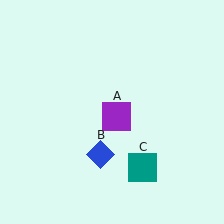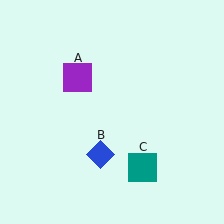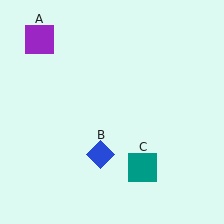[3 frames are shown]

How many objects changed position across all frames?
1 object changed position: purple square (object A).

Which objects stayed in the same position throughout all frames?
Blue diamond (object B) and teal square (object C) remained stationary.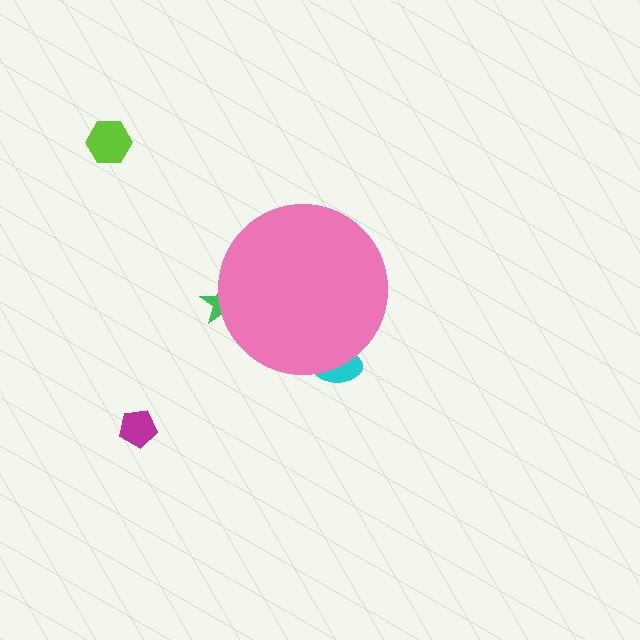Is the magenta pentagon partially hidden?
No, the magenta pentagon is fully visible.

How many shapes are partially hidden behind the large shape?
2 shapes are partially hidden.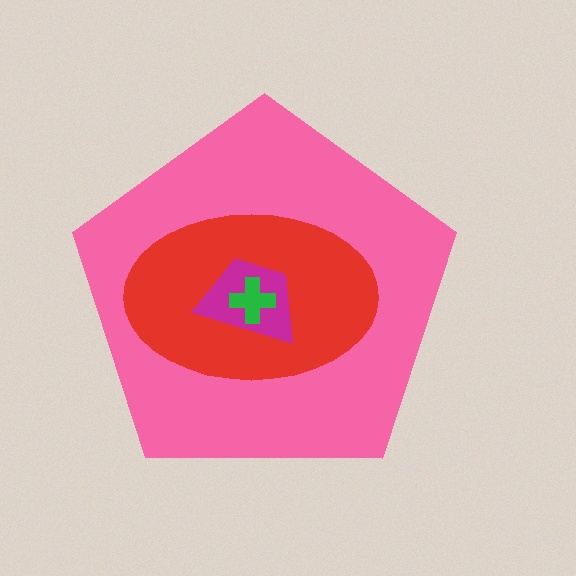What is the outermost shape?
The pink pentagon.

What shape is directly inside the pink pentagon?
The red ellipse.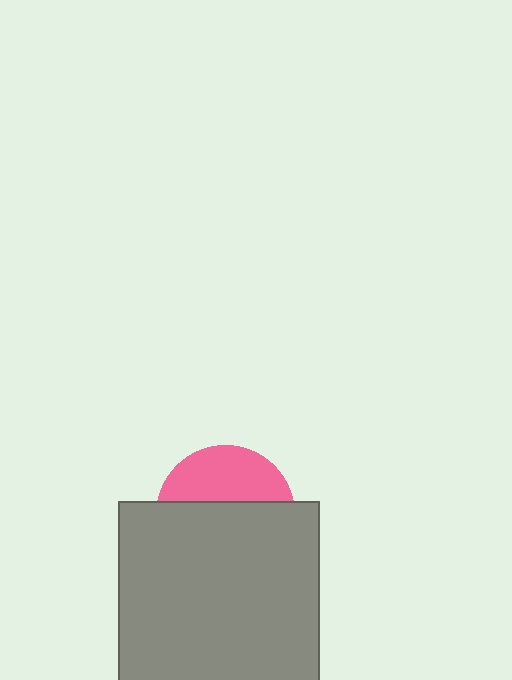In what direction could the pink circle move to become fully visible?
The pink circle could move up. That would shift it out from behind the gray rectangle entirely.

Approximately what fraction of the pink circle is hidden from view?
Roughly 62% of the pink circle is hidden behind the gray rectangle.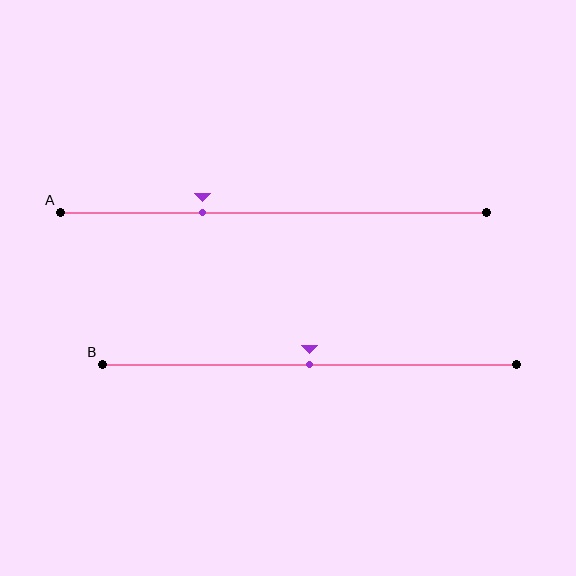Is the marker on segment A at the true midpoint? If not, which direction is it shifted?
No, the marker on segment A is shifted to the left by about 17% of the segment length.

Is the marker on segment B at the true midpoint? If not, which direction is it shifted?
Yes, the marker on segment B is at the true midpoint.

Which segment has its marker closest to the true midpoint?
Segment B has its marker closest to the true midpoint.